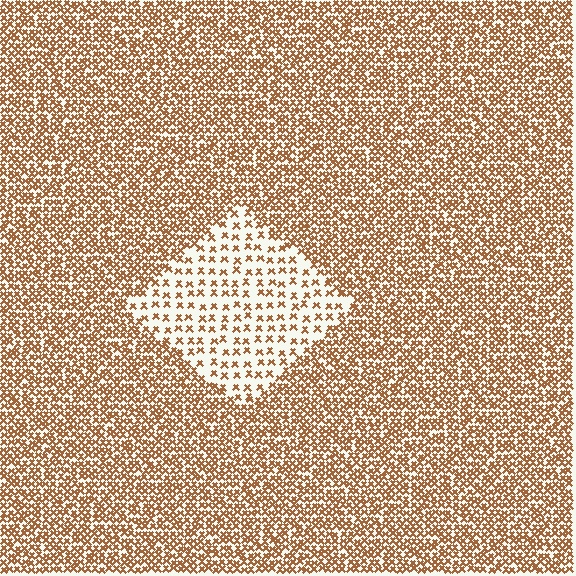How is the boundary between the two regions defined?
The boundary is defined by a change in element density (approximately 2.7x ratio). All elements are the same color, size, and shape.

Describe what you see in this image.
The image contains small brown elements arranged at two different densities. A diamond-shaped region is visible where the elements are less densely packed than the surrounding area.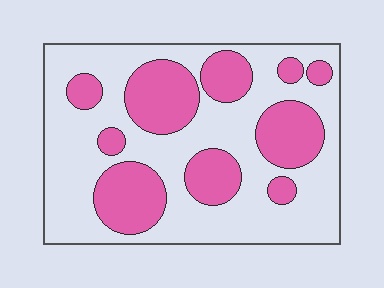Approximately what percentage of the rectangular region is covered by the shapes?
Approximately 35%.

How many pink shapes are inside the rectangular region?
10.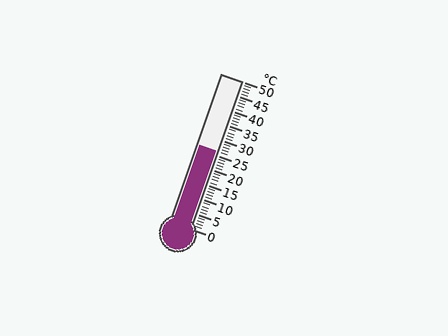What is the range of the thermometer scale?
The thermometer scale ranges from 0°C to 50°C.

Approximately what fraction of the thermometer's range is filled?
The thermometer is filled to approximately 50% of its range.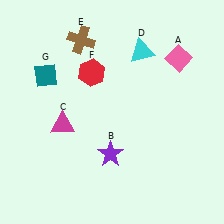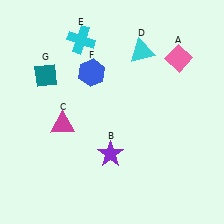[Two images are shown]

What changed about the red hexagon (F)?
In Image 1, F is red. In Image 2, it changed to blue.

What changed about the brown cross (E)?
In Image 1, E is brown. In Image 2, it changed to cyan.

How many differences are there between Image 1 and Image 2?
There are 2 differences between the two images.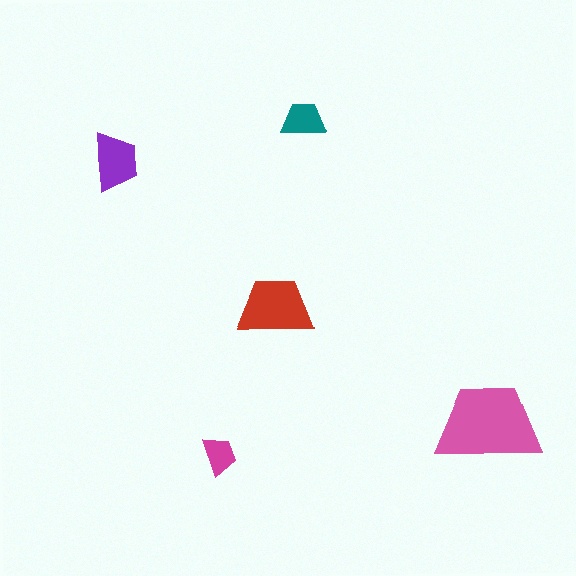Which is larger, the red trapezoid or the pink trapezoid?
The pink one.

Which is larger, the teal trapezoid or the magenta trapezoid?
The teal one.